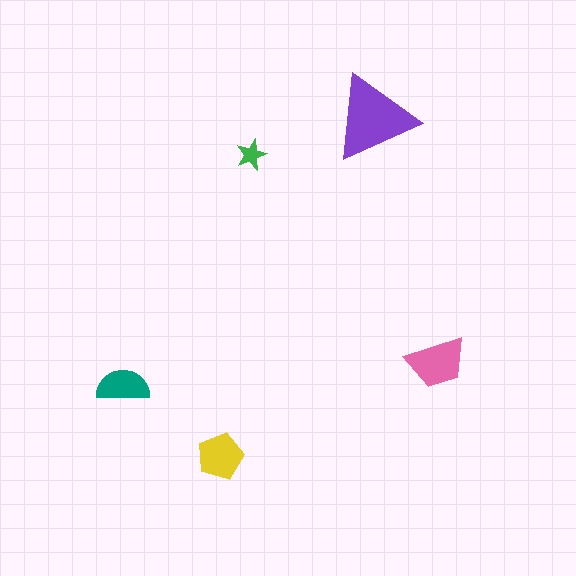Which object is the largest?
The purple triangle.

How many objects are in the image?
There are 5 objects in the image.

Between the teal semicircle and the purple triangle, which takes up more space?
The purple triangle.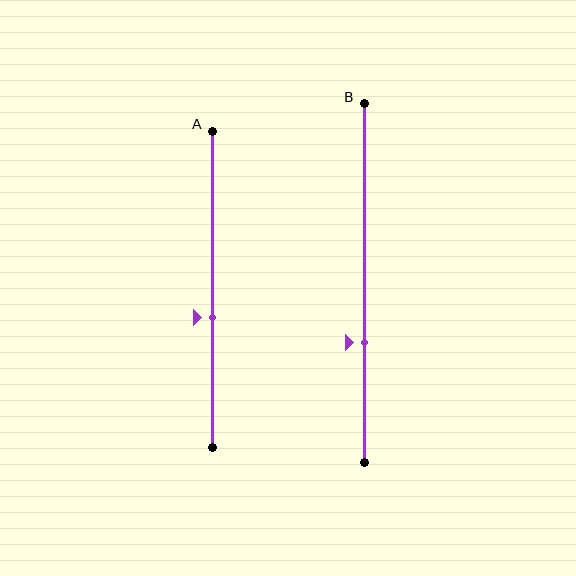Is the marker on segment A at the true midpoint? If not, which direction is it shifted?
No, the marker on segment A is shifted downward by about 9% of the segment length.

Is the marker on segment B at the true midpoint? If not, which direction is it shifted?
No, the marker on segment B is shifted downward by about 17% of the segment length.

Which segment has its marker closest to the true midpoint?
Segment A has its marker closest to the true midpoint.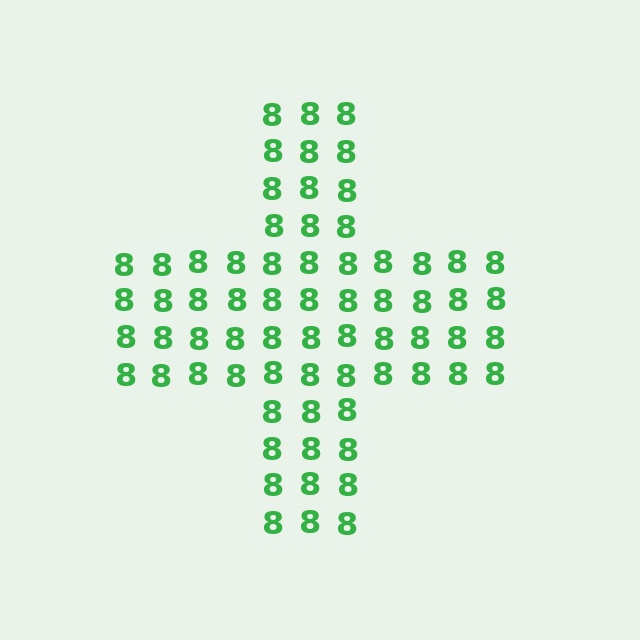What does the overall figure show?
The overall figure shows a cross.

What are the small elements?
The small elements are digit 8's.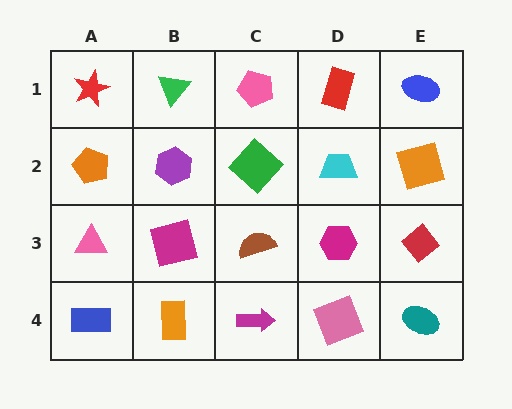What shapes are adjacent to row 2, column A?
A red star (row 1, column A), a pink triangle (row 3, column A), a purple hexagon (row 2, column B).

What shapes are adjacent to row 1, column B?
A purple hexagon (row 2, column B), a red star (row 1, column A), a pink pentagon (row 1, column C).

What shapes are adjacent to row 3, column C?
A green diamond (row 2, column C), a magenta arrow (row 4, column C), a magenta square (row 3, column B), a magenta hexagon (row 3, column D).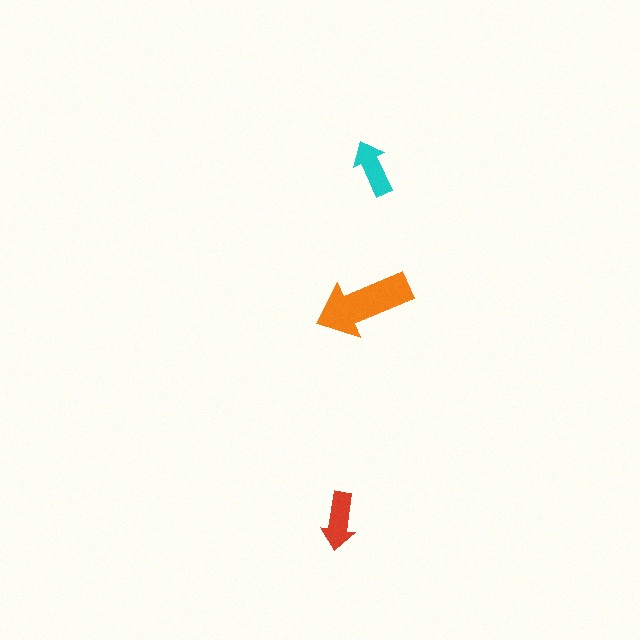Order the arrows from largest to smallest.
the orange one, the red one, the cyan one.